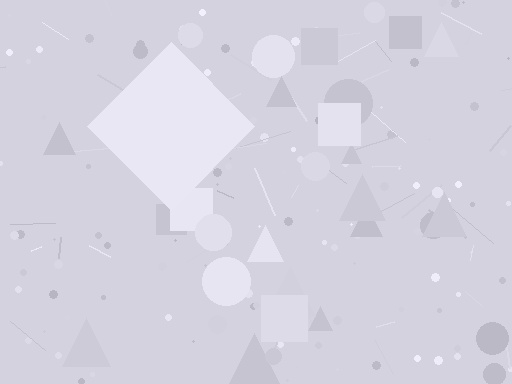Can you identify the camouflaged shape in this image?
The camouflaged shape is a diamond.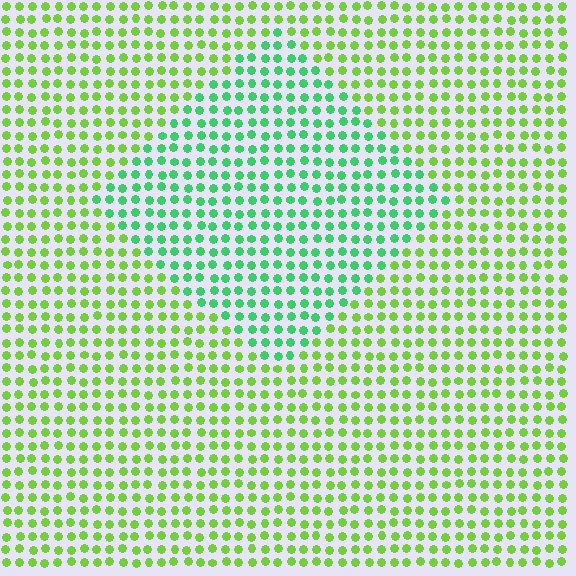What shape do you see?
I see a diamond.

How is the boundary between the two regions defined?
The boundary is defined purely by a slight shift in hue (about 41 degrees). Spacing, size, and orientation are identical on both sides.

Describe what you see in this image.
The image is filled with small lime elements in a uniform arrangement. A diamond-shaped region is visible where the elements are tinted to a slightly different hue, forming a subtle color boundary.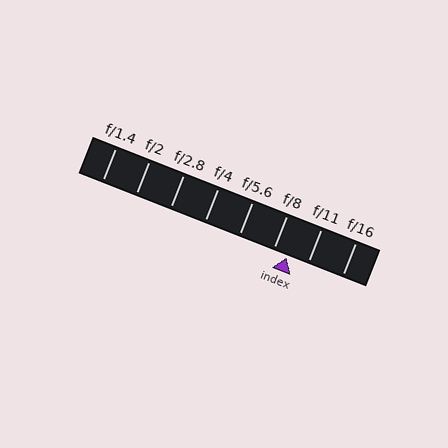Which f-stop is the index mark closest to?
The index mark is closest to f/8.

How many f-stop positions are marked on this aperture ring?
There are 8 f-stop positions marked.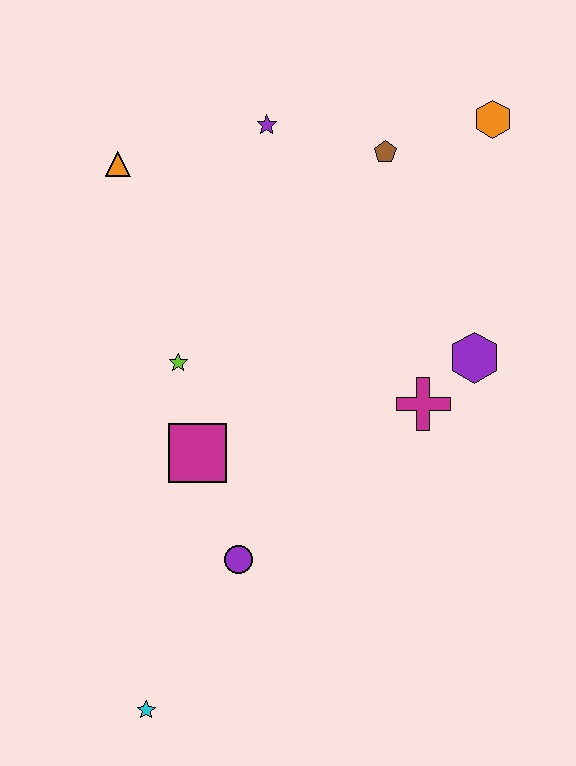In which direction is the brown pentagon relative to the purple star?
The brown pentagon is to the right of the purple star.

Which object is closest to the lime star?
The magenta square is closest to the lime star.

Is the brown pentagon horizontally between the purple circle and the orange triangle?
No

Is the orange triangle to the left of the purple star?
Yes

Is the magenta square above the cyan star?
Yes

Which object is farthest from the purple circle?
The orange hexagon is farthest from the purple circle.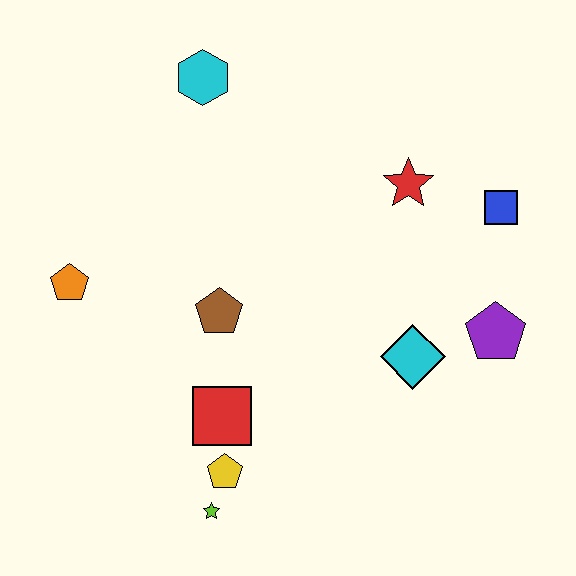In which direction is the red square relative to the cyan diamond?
The red square is to the left of the cyan diamond.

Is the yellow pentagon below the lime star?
No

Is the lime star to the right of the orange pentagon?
Yes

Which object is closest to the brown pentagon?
The red square is closest to the brown pentagon.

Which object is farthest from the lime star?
The cyan hexagon is farthest from the lime star.